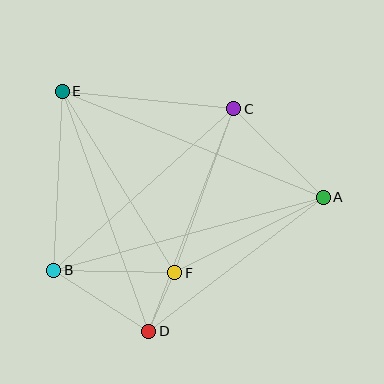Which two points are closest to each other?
Points D and F are closest to each other.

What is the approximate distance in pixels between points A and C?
The distance between A and C is approximately 126 pixels.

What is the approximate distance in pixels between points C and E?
The distance between C and E is approximately 173 pixels.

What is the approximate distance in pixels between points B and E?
The distance between B and E is approximately 179 pixels.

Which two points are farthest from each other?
Points A and E are farthest from each other.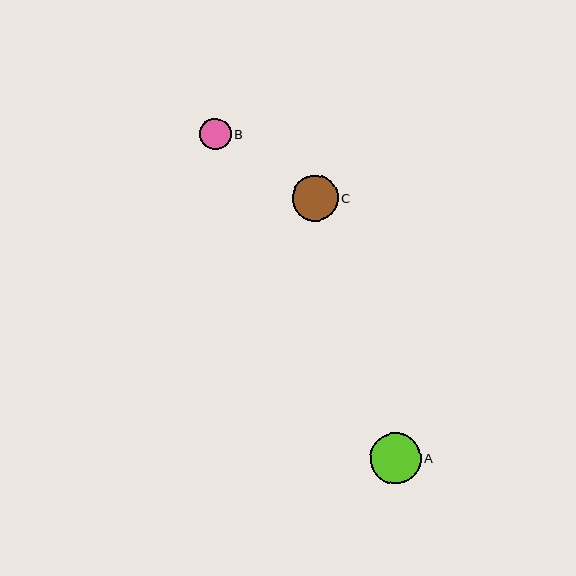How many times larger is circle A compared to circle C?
Circle A is approximately 1.1 times the size of circle C.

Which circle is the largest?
Circle A is the largest with a size of approximately 51 pixels.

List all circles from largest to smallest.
From largest to smallest: A, C, B.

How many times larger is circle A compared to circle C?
Circle A is approximately 1.1 times the size of circle C.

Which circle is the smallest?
Circle B is the smallest with a size of approximately 32 pixels.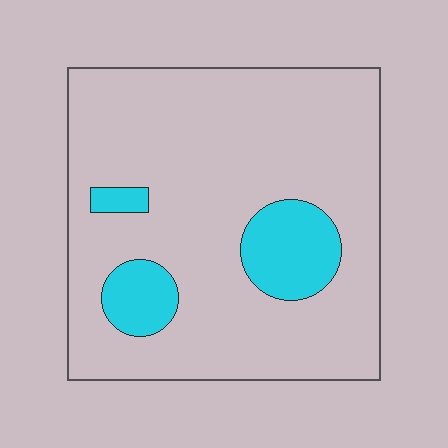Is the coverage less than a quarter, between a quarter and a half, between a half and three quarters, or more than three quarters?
Less than a quarter.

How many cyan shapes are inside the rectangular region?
3.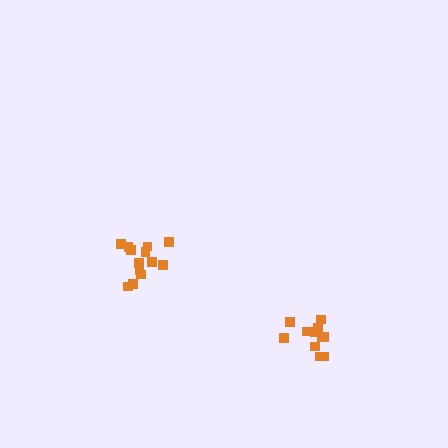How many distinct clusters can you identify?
There are 2 distinct clusters.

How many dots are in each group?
Group 1: 13 dots, Group 2: 11 dots (24 total).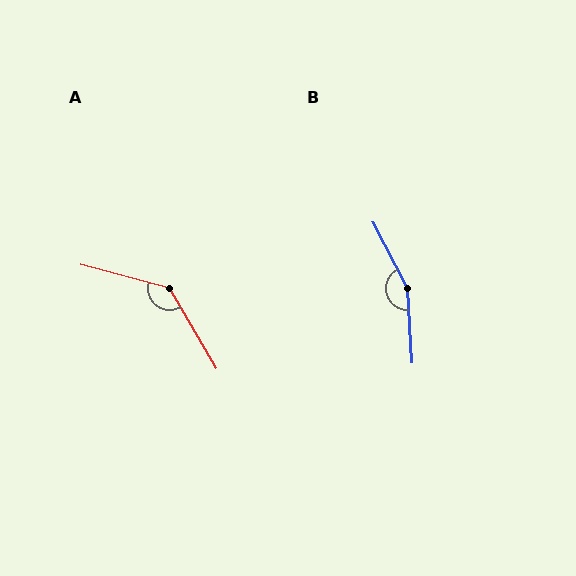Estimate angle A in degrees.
Approximately 135 degrees.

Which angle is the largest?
B, at approximately 156 degrees.